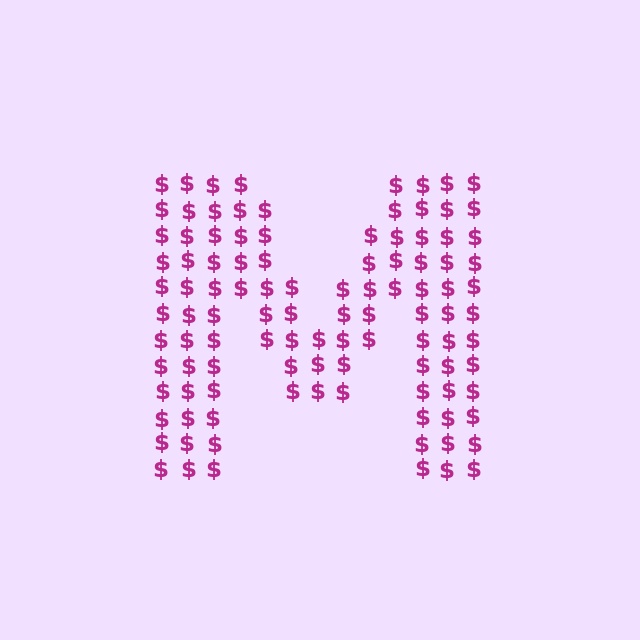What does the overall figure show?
The overall figure shows the letter M.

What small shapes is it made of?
It is made of small dollar signs.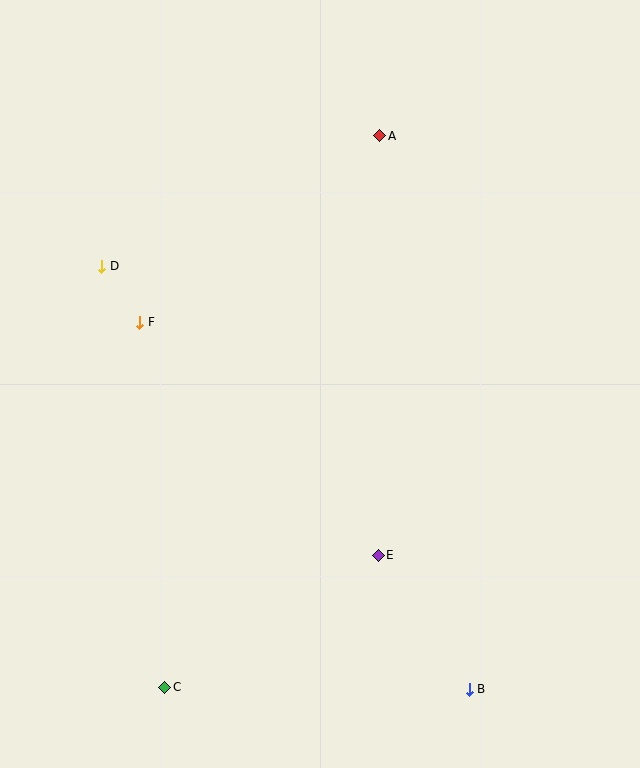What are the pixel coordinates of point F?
Point F is at (140, 322).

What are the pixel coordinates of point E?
Point E is at (378, 555).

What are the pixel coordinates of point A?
Point A is at (380, 136).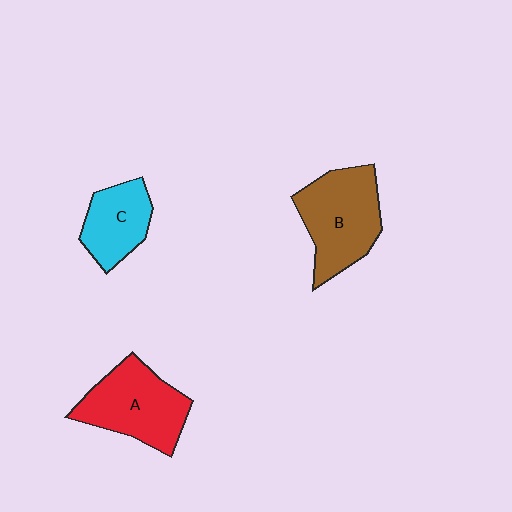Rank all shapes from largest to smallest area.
From largest to smallest: B (brown), A (red), C (cyan).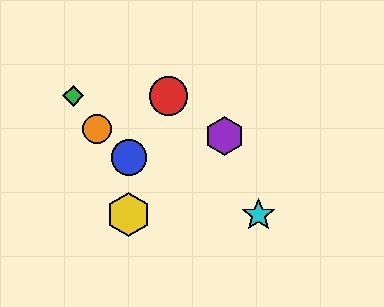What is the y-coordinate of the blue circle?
The blue circle is at y≈158.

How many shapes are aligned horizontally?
2 shapes (the red circle, the green diamond) are aligned horizontally.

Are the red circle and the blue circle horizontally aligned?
No, the red circle is at y≈96 and the blue circle is at y≈158.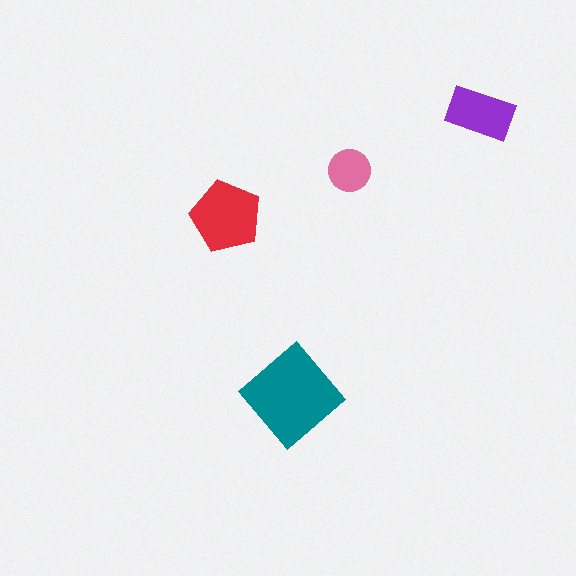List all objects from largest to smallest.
The teal diamond, the red pentagon, the purple rectangle, the pink circle.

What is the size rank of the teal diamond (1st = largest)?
1st.